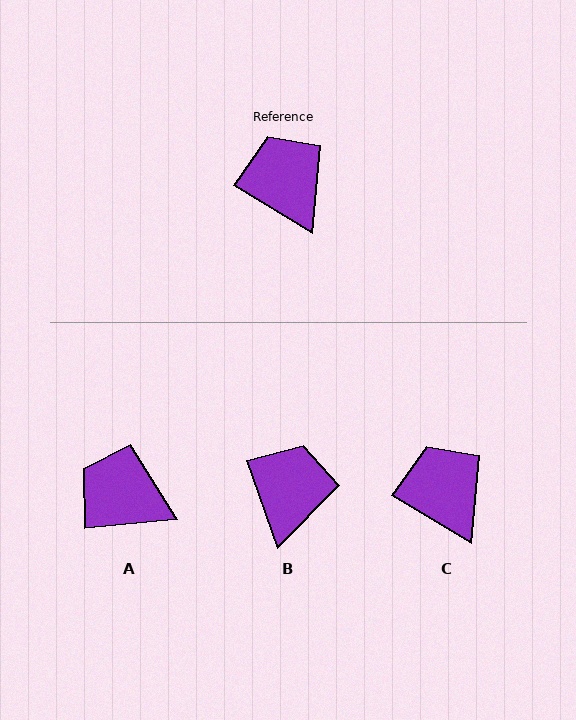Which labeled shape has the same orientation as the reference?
C.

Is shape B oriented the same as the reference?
No, it is off by about 39 degrees.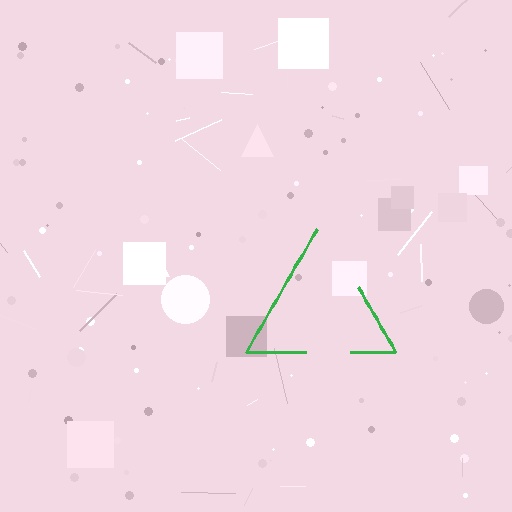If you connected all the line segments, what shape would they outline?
They would outline a triangle.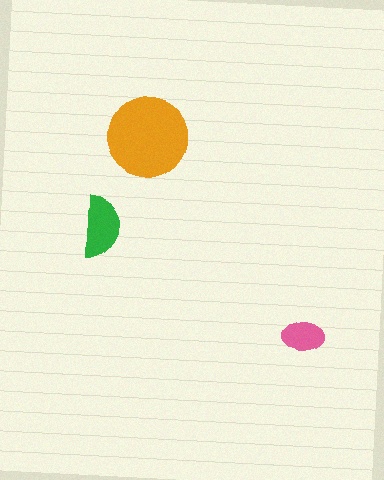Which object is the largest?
The orange circle.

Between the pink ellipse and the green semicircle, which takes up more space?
The green semicircle.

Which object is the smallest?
The pink ellipse.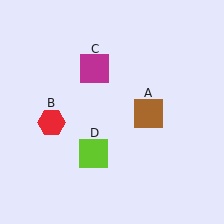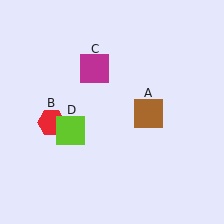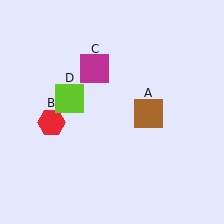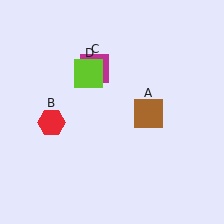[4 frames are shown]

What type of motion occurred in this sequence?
The lime square (object D) rotated clockwise around the center of the scene.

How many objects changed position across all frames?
1 object changed position: lime square (object D).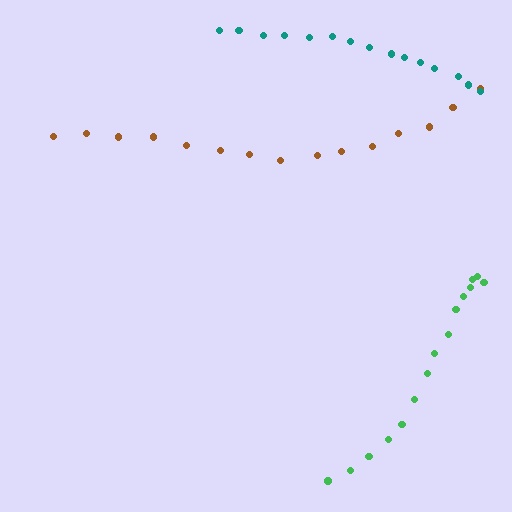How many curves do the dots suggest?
There are 3 distinct paths.